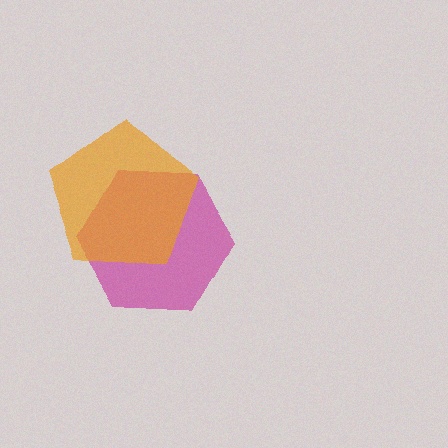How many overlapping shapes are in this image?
There are 2 overlapping shapes in the image.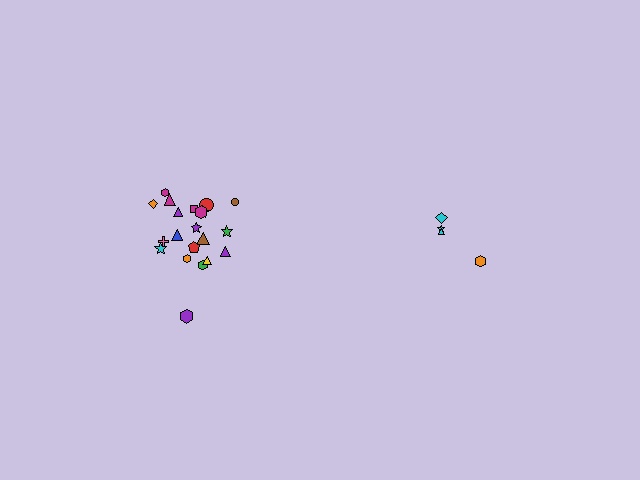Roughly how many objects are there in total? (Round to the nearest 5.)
Roughly 25 objects in total.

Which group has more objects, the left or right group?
The left group.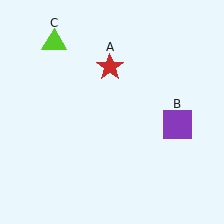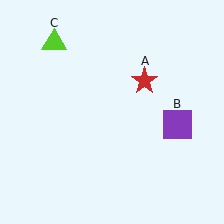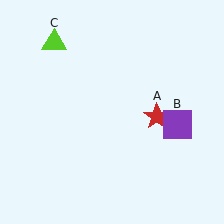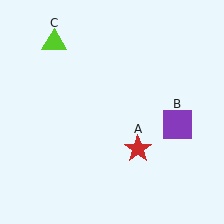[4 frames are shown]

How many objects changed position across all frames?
1 object changed position: red star (object A).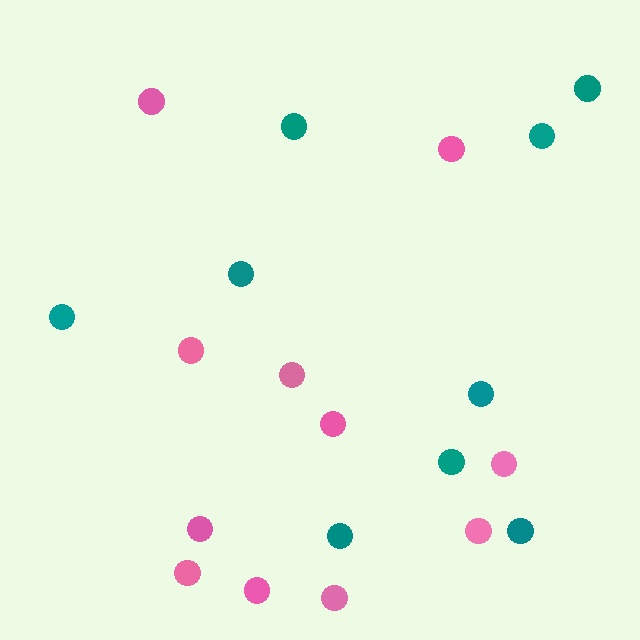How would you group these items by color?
There are 2 groups: one group of pink circles (11) and one group of teal circles (9).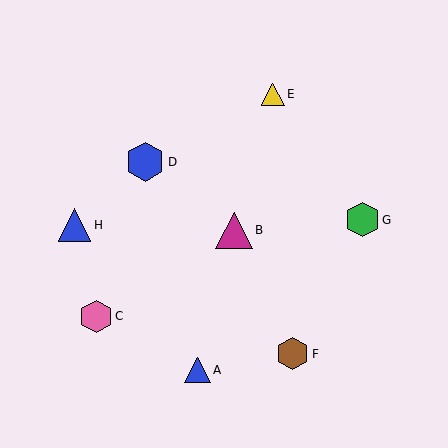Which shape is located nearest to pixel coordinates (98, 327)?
The pink hexagon (labeled C) at (96, 316) is nearest to that location.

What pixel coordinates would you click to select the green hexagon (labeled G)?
Click at (362, 220) to select the green hexagon G.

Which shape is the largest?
The blue hexagon (labeled D) is the largest.